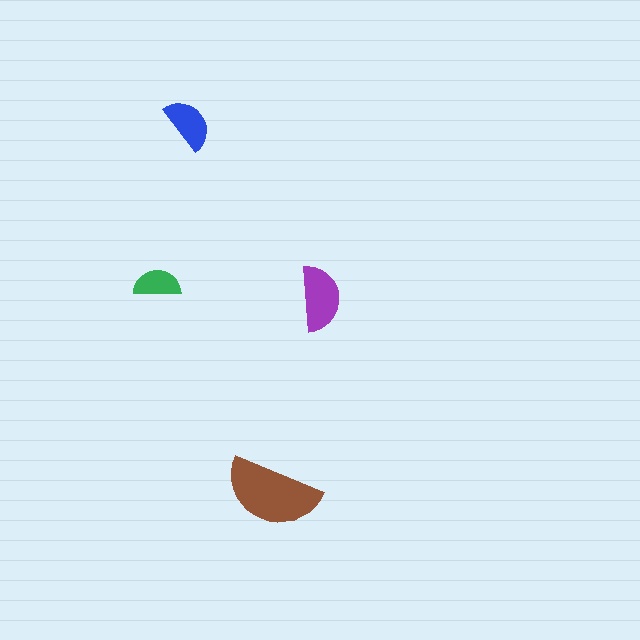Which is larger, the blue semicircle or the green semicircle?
The blue one.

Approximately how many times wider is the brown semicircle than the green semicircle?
About 2 times wider.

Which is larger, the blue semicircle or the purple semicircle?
The purple one.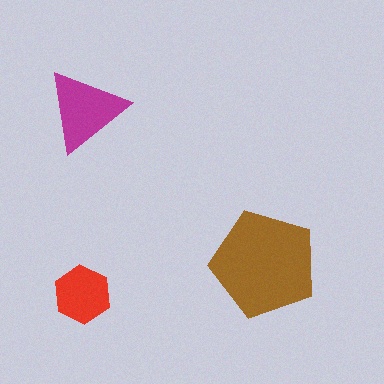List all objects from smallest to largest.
The red hexagon, the magenta triangle, the brown pentagon.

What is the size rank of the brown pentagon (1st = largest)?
1st.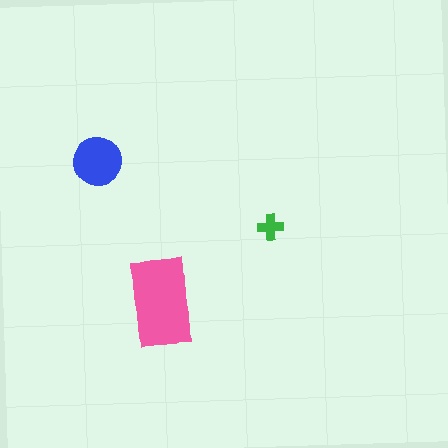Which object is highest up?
The blue circle is topmost.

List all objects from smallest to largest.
The green cross, the blue circle, the pink rectangle.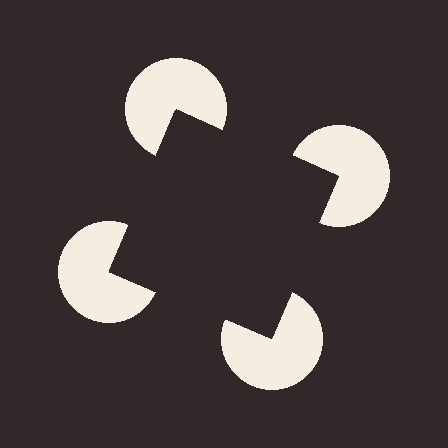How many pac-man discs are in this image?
There are 4 — one at each vertex of the illusory square.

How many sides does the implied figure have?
4 sides.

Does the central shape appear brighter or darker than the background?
It typically appears slightly darker than the background, even though no actual brightness change is drawn.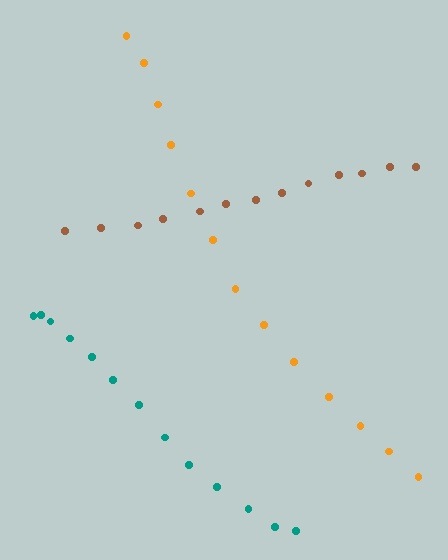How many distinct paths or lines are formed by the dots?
There are 3 distinct paths.